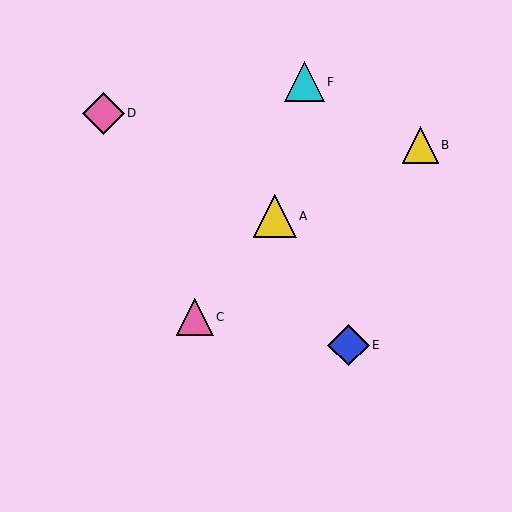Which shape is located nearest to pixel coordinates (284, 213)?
The yellow triangle (labeled A) at (275, 216) is nearest to that location.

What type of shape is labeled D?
Shape D is a pink diamond.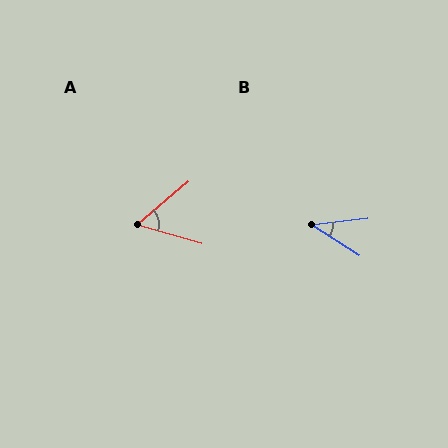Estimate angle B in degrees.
Approximately 39 degrees.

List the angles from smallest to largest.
B (39°), A (56°).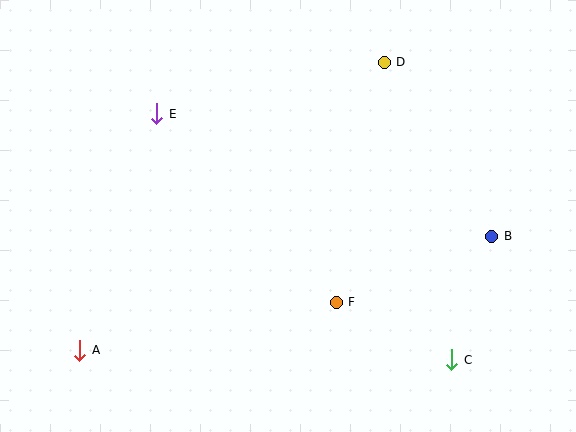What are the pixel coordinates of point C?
Point C is at (452, 360).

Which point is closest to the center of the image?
Point F at (336, 302) is closest to the center.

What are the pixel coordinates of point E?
Point E is at (157, 114).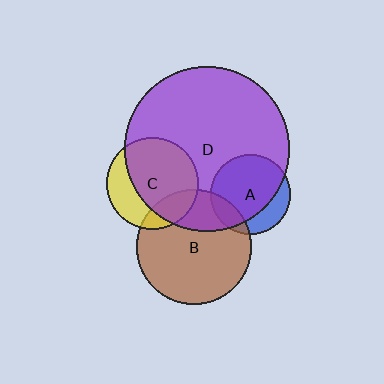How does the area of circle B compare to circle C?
Approximately 1.6 times.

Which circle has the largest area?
Circle D (purple).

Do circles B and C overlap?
Yes.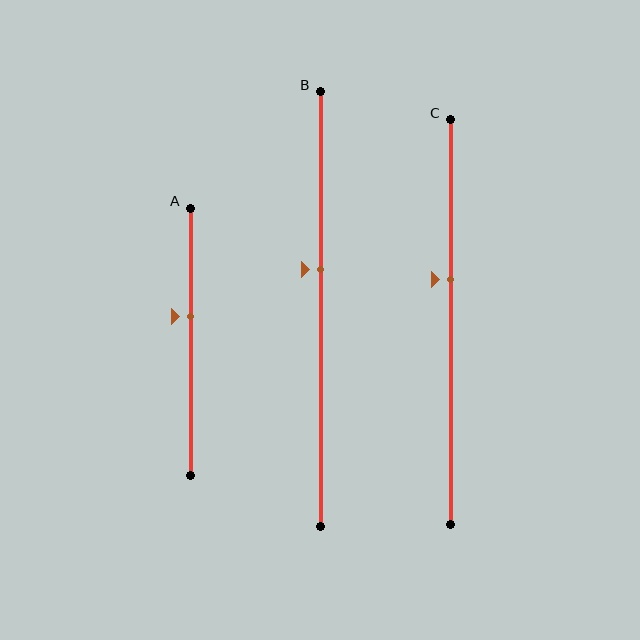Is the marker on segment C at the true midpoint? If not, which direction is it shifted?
No, the marker on segment C is shifted upward by about 10% of the segment length.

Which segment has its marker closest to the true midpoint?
Segment B has its marker closest to the true midpoint.